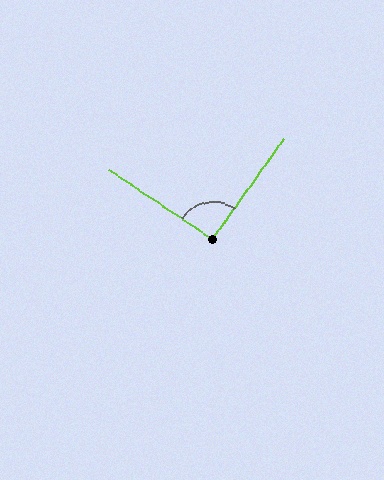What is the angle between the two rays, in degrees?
Approximately 92 degrees.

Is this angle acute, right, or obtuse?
It is approximately a right angle.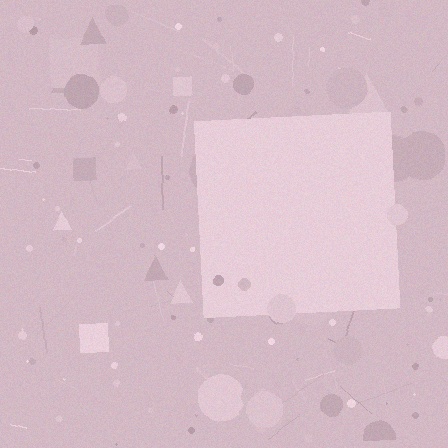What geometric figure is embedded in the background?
A square is embedded in the background.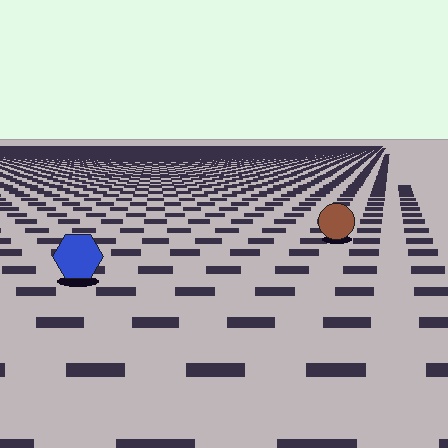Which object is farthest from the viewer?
The brown circle is farthest from the viewer. It appears smaller and the ground texture around it is denser.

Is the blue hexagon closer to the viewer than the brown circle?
Yes. The blue hexagon is closer — you can tell from the texture gradient: the ground texture is coarser near it.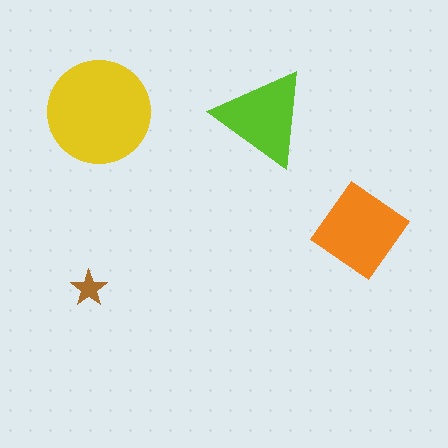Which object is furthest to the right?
The orange diamond is rightmost.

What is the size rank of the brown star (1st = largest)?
4th.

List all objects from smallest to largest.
The brown star, the lime triangle, the orange diamond, the yellow circle.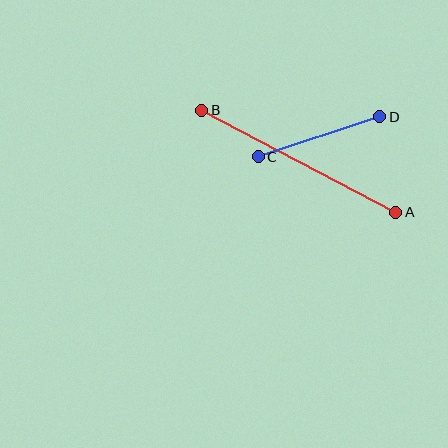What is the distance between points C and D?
The distance is approximately 128 pixels.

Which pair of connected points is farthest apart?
Points A and B are farthest apart.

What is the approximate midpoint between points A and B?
The midpoint is at approximately (299, 161) pixels.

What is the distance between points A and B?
The distance is approximately 219 pixels.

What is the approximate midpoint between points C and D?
The midpoint is at approximately (319, 137) pixels.